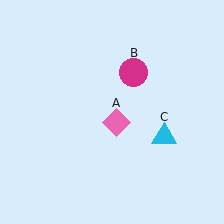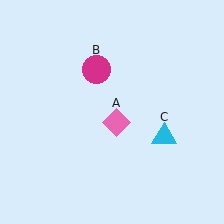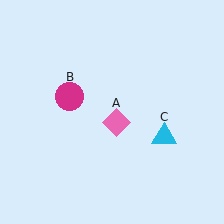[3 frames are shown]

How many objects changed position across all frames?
1 object changed position: magenta circle (object B).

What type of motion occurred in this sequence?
The magenta circle (object B) rotated counterclockwise around the center of the scene.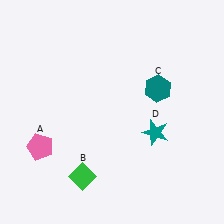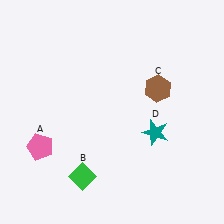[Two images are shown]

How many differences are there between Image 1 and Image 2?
There is 1 difference between the two images.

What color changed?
The hexagon (C) changed from teal in Image 1 to brown in Image 2.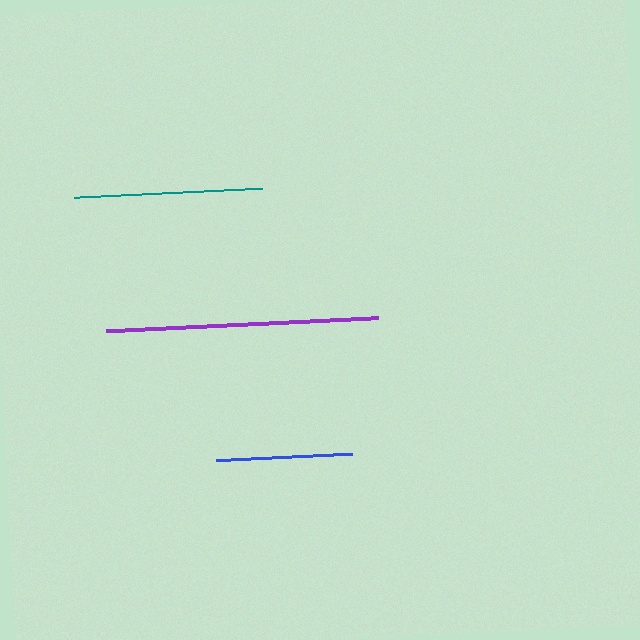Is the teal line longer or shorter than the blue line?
The teal line is longer than the blue line.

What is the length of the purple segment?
The purple segment is approximately 272 pixels long.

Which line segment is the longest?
The purple line is the longest at approximately 272 pixels.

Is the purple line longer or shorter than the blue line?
The purple line is longer than the blue line.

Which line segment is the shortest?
The blue line is the shortest at approximately 136 pixels.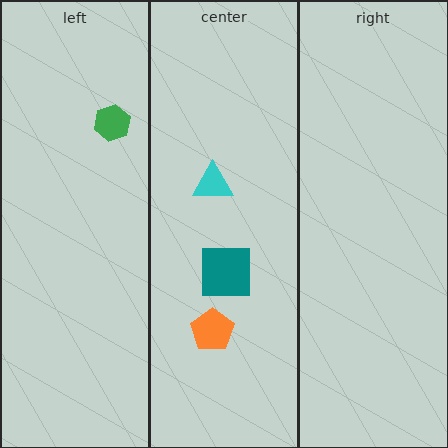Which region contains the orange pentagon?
The center region.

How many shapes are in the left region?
1.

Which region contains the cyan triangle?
The center region.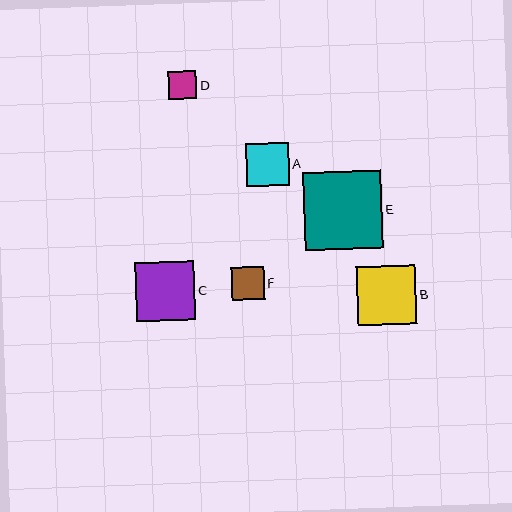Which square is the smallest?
Square D is the smallest with a size of approximately 28 pixels.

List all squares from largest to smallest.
From largest to smallest: E, B, C, A, F, D.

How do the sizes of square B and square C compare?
Square B and square C are approximately the same size.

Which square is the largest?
Square E is the largest with a size of approximately 78 pixels.